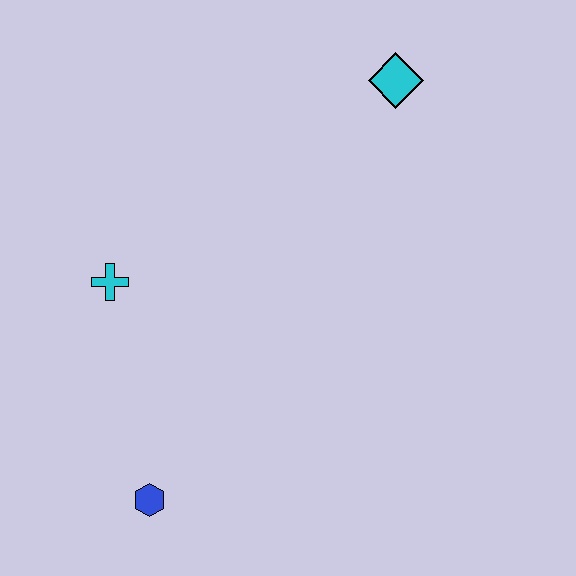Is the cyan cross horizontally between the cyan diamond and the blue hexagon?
No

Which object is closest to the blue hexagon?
The cyan cross is closest to the blue hexagon.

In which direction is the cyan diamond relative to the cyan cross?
The cyan diamond is to the right of the cyan cross.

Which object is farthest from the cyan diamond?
The blue hexagon is farthest from the cyan diamond.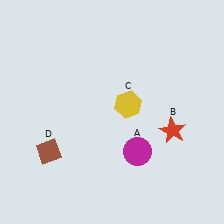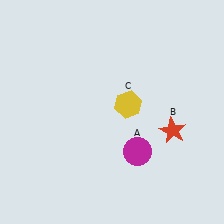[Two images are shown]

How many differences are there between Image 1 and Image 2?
There is 1 difference between the two images.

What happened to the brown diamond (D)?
The brown diamond (D) was removed in Image 2. It was in the bottom-left area of Image 1.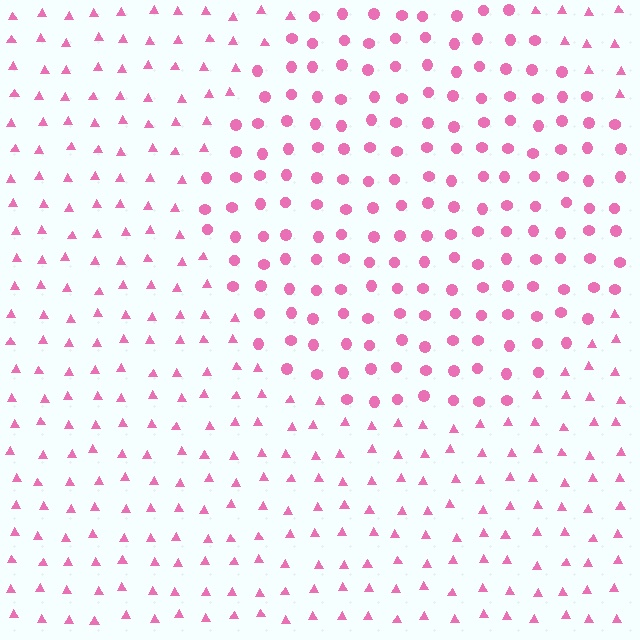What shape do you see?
I see a circle.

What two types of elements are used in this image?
The image uses circles inside the circle region and triangles outside it.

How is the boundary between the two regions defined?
The boundary is defined by a change in element shape: circles inside vs. triangles outside. All elements share the same color and spacing.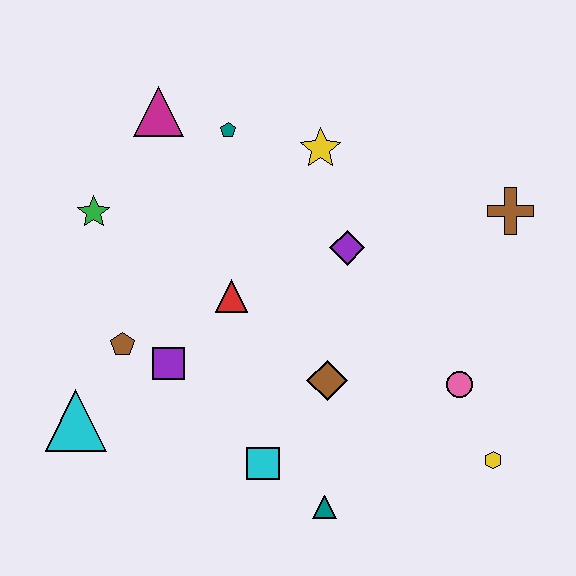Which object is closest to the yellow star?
The teal pentagon is closest to the yellow star.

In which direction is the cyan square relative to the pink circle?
The cyan square is to the left of the pink circle.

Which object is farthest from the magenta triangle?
The yellow hexagon is farthest from the magenta triangle.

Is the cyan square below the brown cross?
Yes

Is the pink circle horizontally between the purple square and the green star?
No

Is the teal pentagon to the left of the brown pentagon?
No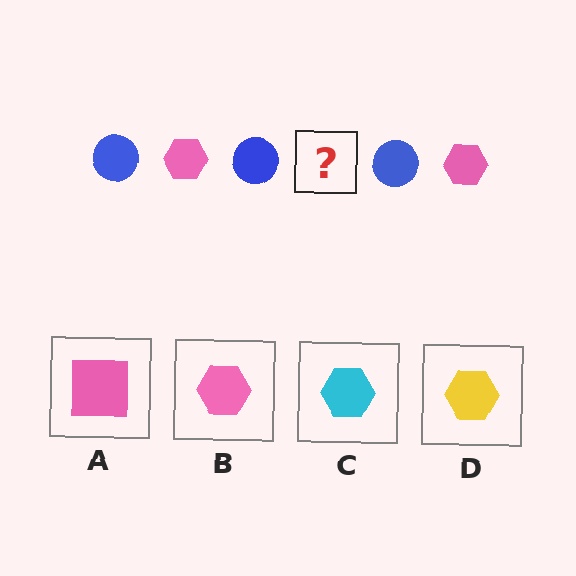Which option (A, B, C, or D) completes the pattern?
B.